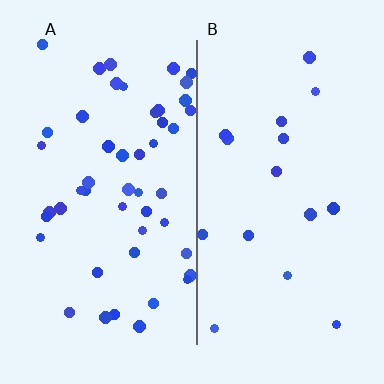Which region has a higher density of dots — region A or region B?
A (the left).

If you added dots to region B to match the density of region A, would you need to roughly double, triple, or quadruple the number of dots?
Approximately triple.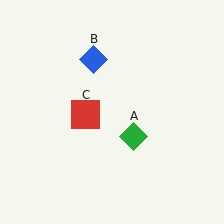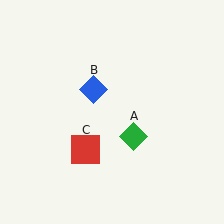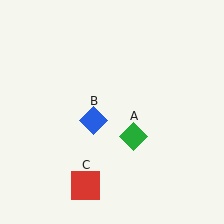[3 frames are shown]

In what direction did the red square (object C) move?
The red square (object C) moved down.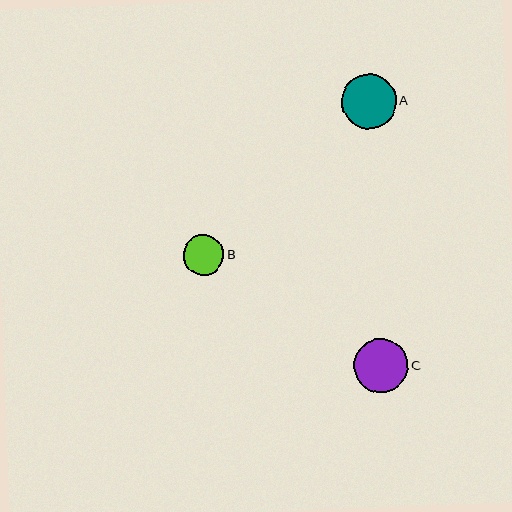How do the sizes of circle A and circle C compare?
Circle A and circle C are approximately the same size.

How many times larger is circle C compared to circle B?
Circle C is approximately 1.3 times the size of circle B.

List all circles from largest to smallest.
From largest to smallest: A, C, B.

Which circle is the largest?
Circle A is the largest with a size of approximately 55 pixels.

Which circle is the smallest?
Circle B is the smallest with a size of approximately 41 pixels.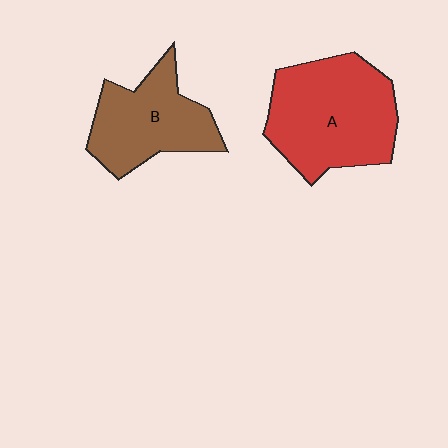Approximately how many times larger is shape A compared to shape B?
Approximately 1.4 times.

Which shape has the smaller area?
Shape B (brown).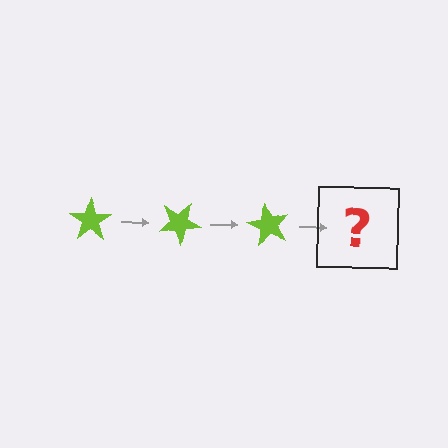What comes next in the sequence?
The next element should be a lime star rotated 90 degrees.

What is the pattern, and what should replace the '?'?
The pattern is that the star rotates 30 degrees each step. The '?' should be a lime star rotated 90 degrees.